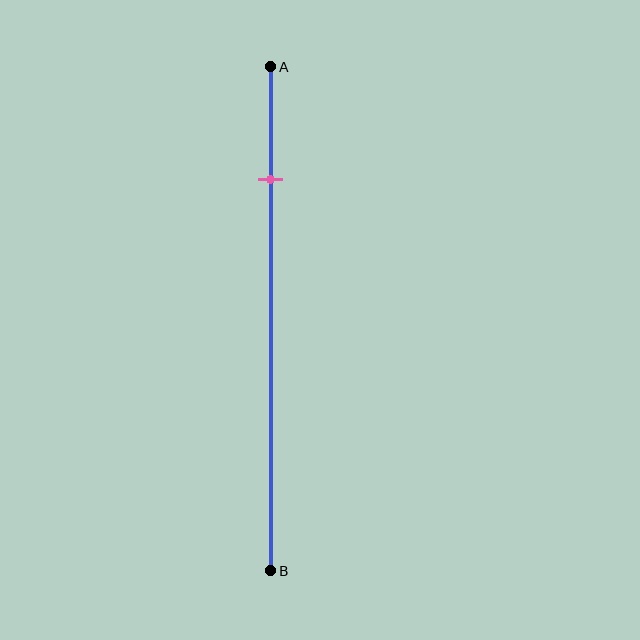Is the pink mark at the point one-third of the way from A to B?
No, the mark is at about 20% from A, not at the 33% one-third point.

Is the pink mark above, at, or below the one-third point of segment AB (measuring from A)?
The pink mark is above the one-third point of segment AB.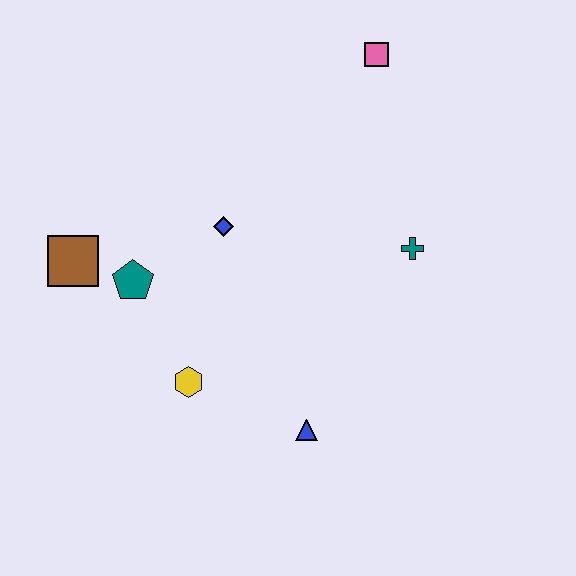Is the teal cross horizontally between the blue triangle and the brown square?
No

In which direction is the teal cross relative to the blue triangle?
The teal cross is above the blue triangle.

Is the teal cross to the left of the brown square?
No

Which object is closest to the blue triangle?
The yellow hexagon is closest to the blue triangle.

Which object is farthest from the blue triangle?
The pink square is farthest from the blue triangle.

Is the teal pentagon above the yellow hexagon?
Yes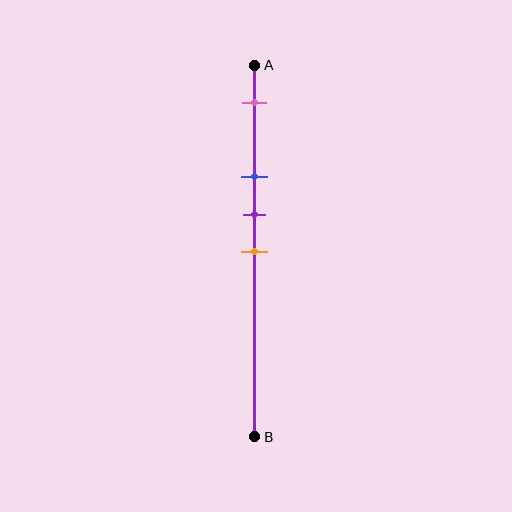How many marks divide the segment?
There are 4 marks dividing the segment.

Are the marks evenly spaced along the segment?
No, the marks are not evenly spaced.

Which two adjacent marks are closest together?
The purple and orange marks are the closest adjacent pair.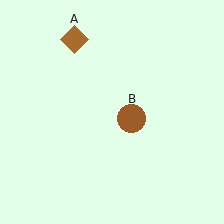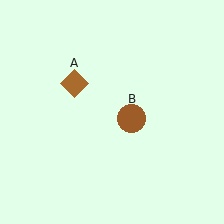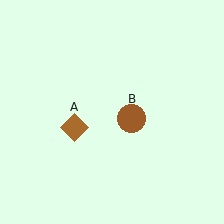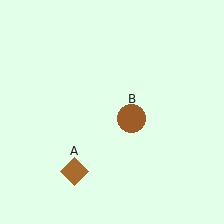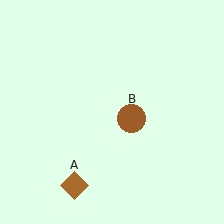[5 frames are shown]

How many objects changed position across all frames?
1 object changed position: brown diamond (object A).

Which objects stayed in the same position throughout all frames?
Brown circle (object B) remained stationary.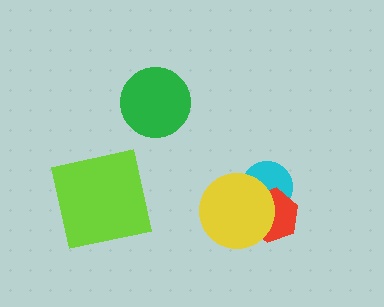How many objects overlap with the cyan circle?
2 objects overlap with the cyan circle.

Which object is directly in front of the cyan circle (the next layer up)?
The red hexagon is directly in front of the cyan circle.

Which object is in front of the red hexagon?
The yellow circle is in front of the red hexagon.